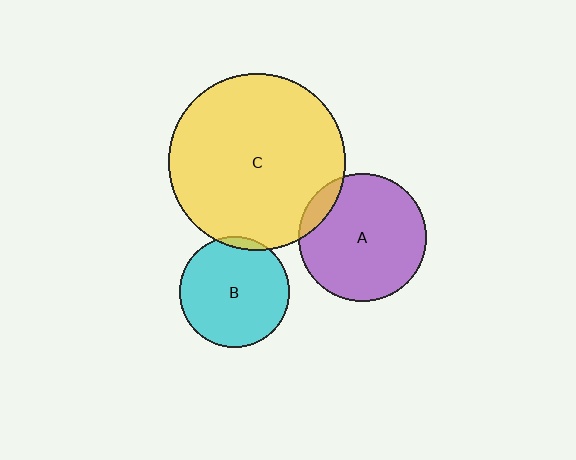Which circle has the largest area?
Circle C (yellow).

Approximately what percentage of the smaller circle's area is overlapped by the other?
Approximately 10%.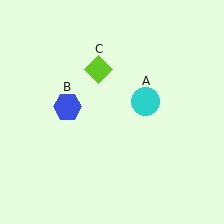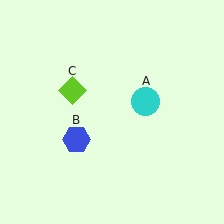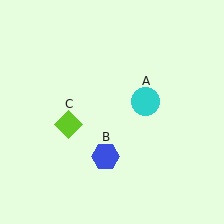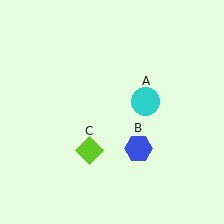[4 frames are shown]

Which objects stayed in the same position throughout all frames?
Cyan circle (object A) remained stationary.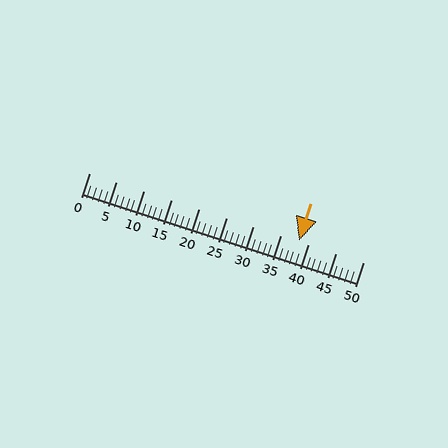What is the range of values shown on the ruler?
The ruler shows values from 0 to 50.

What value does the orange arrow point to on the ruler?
The orange arrow points to approximately 38.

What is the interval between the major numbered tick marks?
The major tick marks are spaced 5 units apart.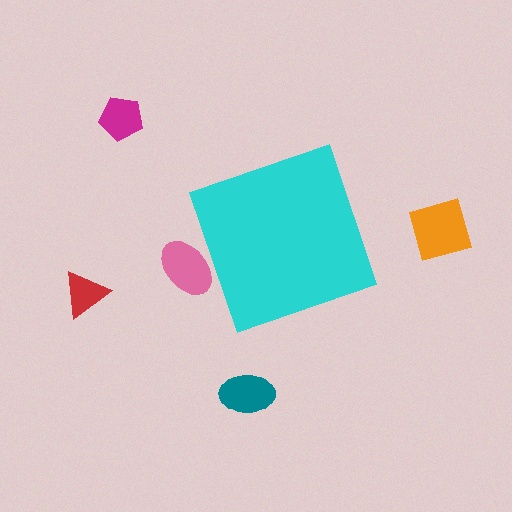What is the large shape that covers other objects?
A cyan diamond.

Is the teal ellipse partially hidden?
No, the teal ellipse is fully visible.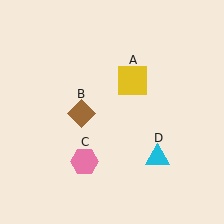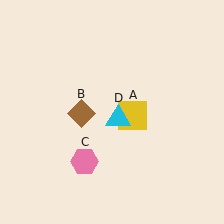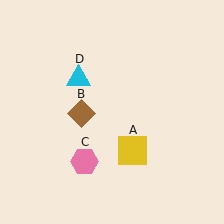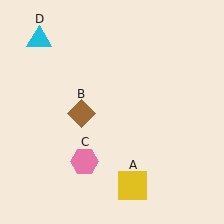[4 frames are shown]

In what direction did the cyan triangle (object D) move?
The cyan triangle (object D) moved up and to the left.